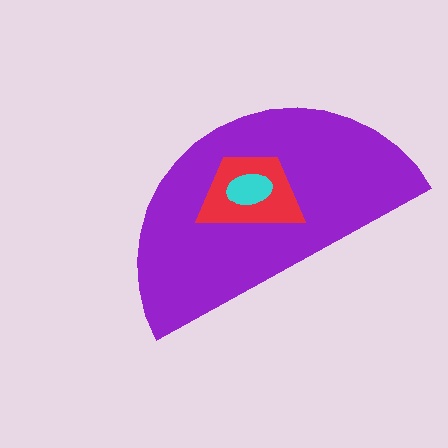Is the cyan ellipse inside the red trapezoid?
Yes.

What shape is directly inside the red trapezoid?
The cyan ellipse.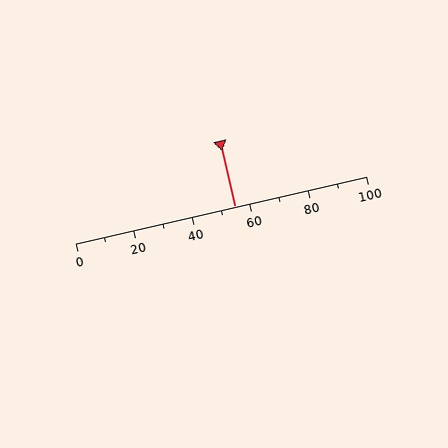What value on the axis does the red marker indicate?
The marker indicates approximately 55.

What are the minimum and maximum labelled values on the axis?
The axis runs from 0 to 100.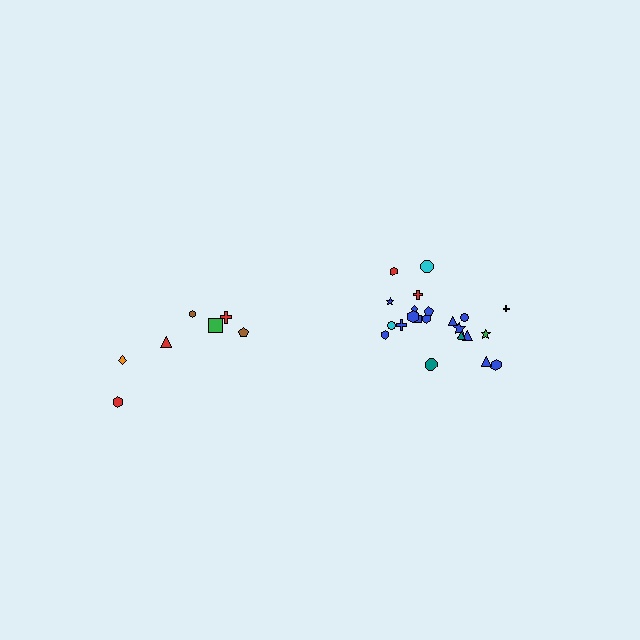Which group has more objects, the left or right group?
The right group.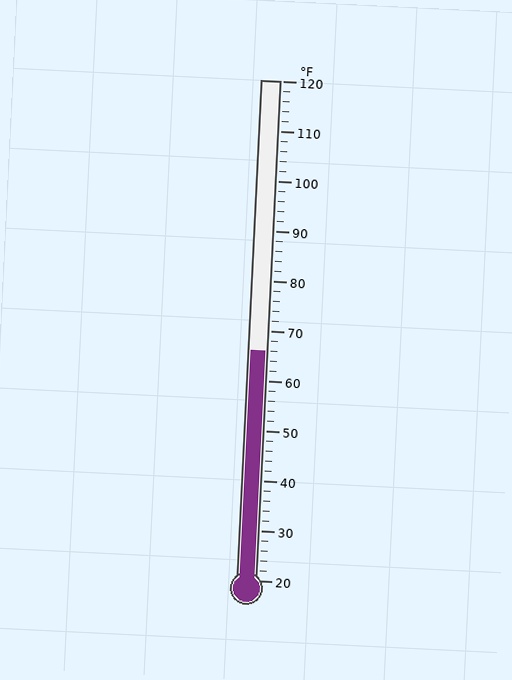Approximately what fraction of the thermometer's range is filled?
The thermometer is filled to approximately 45% of its range.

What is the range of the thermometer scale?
The thermometer scale ranges from 20°F to 120°F.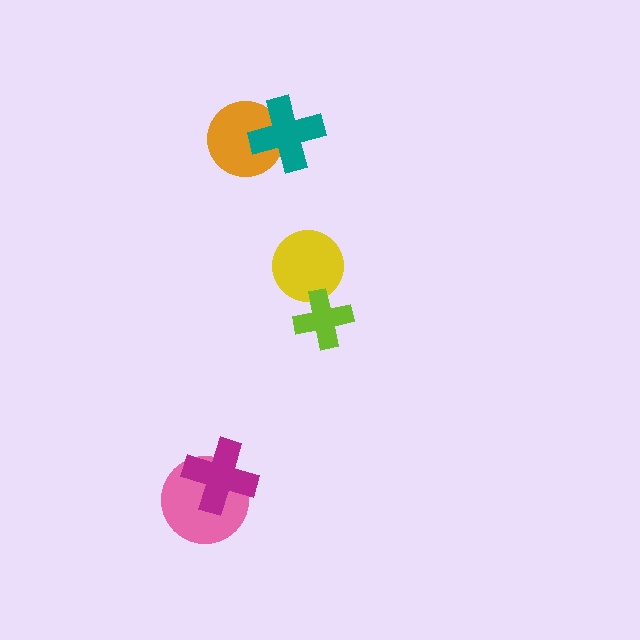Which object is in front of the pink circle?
The magenta cross is in front of the pink circle.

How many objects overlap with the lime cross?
1 object overlaps with the lime cross.